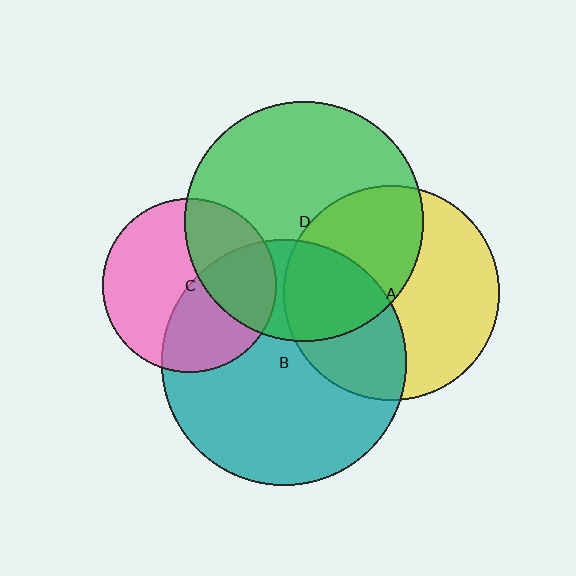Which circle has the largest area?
Circle B (teal).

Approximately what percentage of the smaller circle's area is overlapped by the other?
Approximately 40%.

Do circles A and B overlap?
Yes.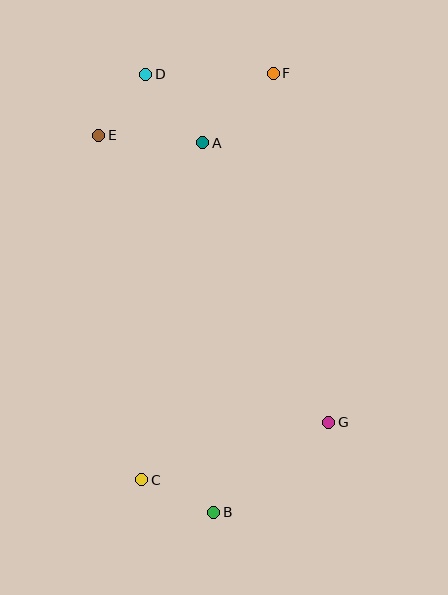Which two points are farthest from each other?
Points B and D are farthest from each other.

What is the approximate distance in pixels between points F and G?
The distance between F and G is approximately 353 pixels.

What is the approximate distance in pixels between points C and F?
The distance between C and F is approximately 427 pixels.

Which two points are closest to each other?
Points D and E are closest to each other.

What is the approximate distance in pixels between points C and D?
The distance between C and D is approximately 405 pixels.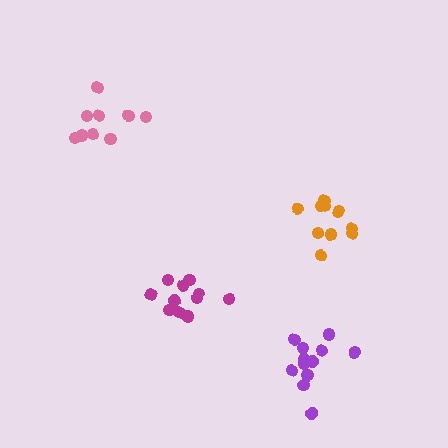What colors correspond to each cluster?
The clusters are colored: orange, magenta, purple, pink.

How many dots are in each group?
Group 1: 10 dots, Group 2: 12 dots, Group 3: 13 dots, Group 4: 9 dots (44 total).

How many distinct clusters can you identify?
There are 4 distinct clusters.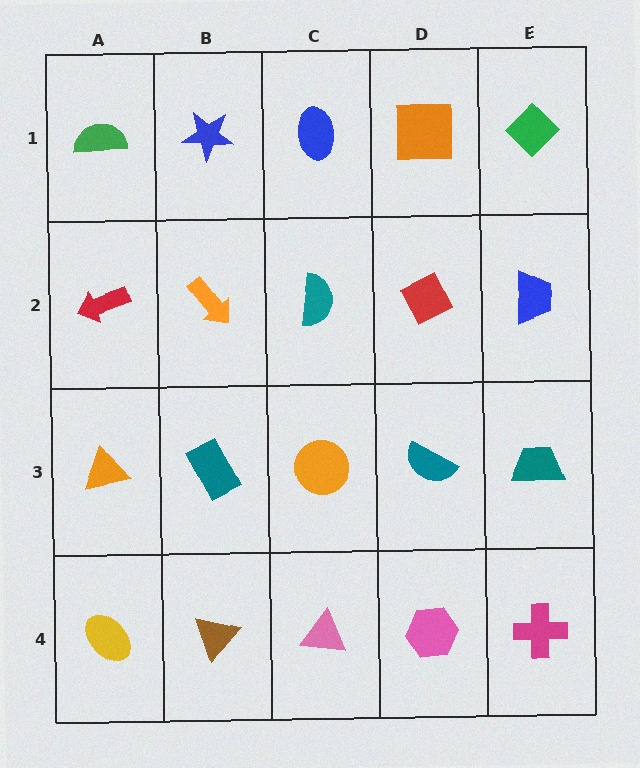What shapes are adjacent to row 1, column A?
A red arrow (row 2, column A), a blue star (row 1, column B).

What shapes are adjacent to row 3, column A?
A red arrow (row 2, column A), a yellow ellipse (row 4, column A), a teal rectangle (row 3, column B).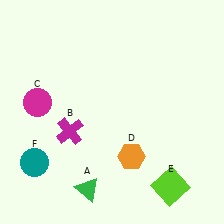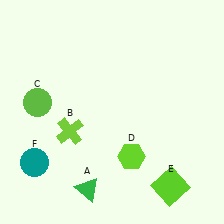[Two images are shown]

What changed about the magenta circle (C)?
In Image 1, C is magenta. In Image 2, it changed to lime.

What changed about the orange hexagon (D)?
In Image 1, D is orange. In Image 2, it changed to lime.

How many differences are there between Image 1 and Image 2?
There are 3 differences between the two images.